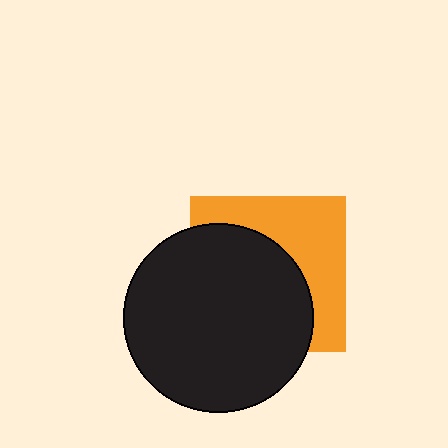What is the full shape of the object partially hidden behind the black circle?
The partially hidden object is an orange square.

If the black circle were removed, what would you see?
You would see the complete orange square.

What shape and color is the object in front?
The object in front is a black circle.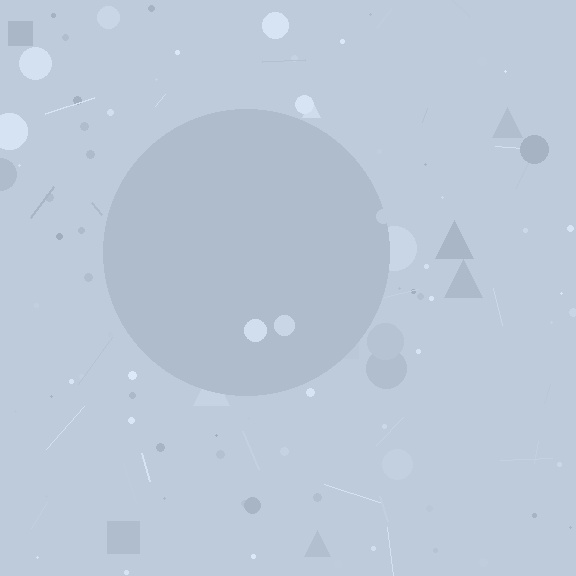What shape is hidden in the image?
A circle is hidden in the image.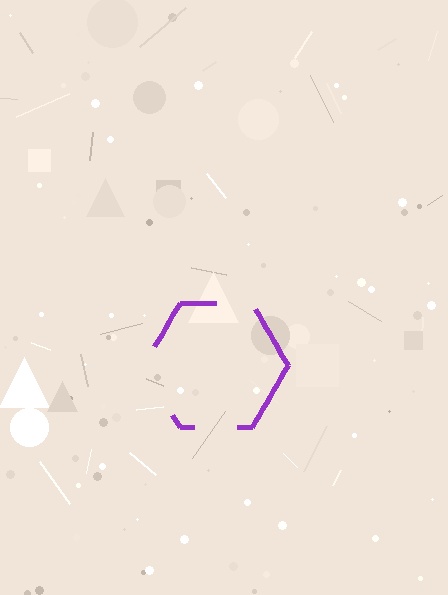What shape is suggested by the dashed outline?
The dashed outline suggests a hexagon.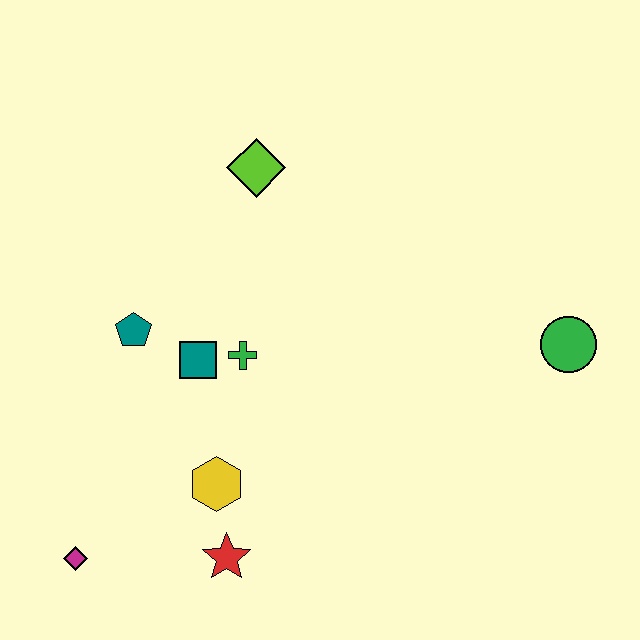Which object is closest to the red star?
The yellow hexagon is closest to the red star.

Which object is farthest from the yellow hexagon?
The green circle is farthest from the yellow hexagon.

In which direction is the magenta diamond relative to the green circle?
The magenta diamond is to the left of the green circle.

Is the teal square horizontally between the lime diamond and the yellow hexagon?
No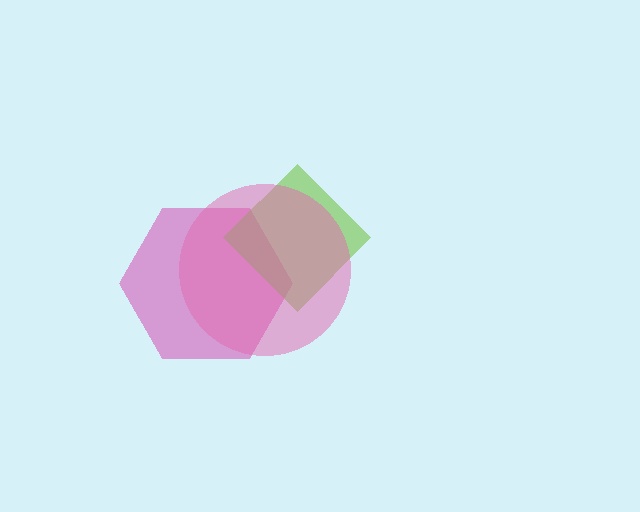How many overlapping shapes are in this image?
There are 3 overlapping shapes in the image.